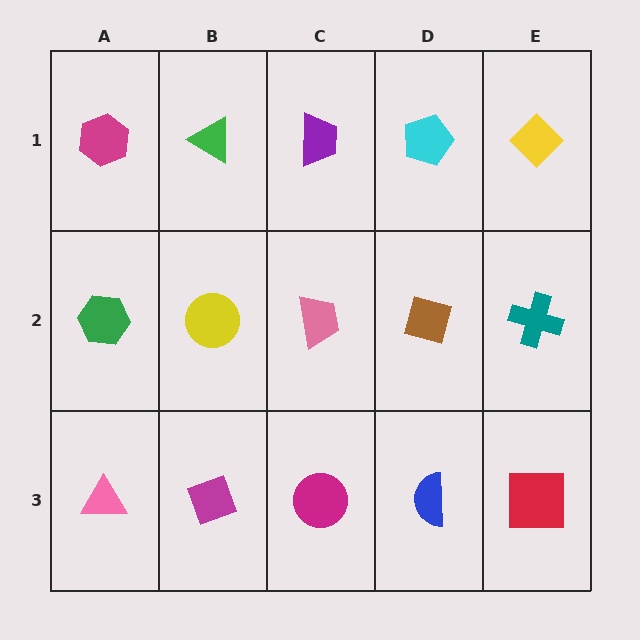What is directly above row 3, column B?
A yellow circle.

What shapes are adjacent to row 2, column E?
A yellow diamond (row 1, column E), a red square (row 3, column E), a brown square (row 2, column D).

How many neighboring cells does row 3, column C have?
3.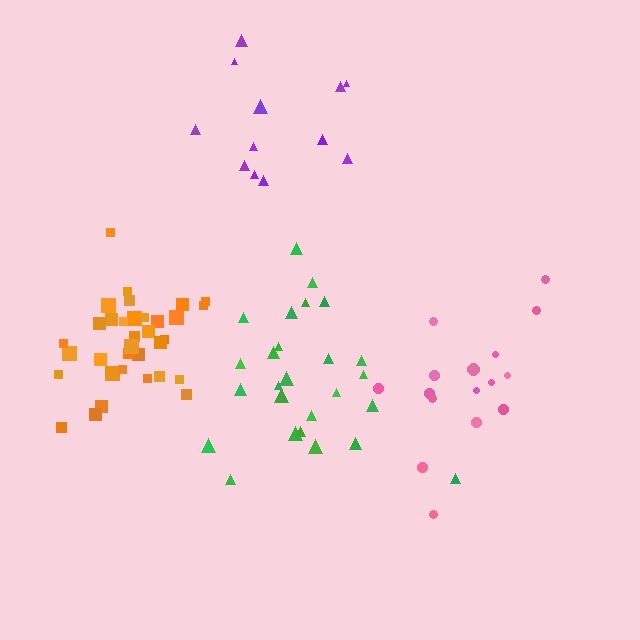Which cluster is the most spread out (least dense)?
Purple.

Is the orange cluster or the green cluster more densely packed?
Orange.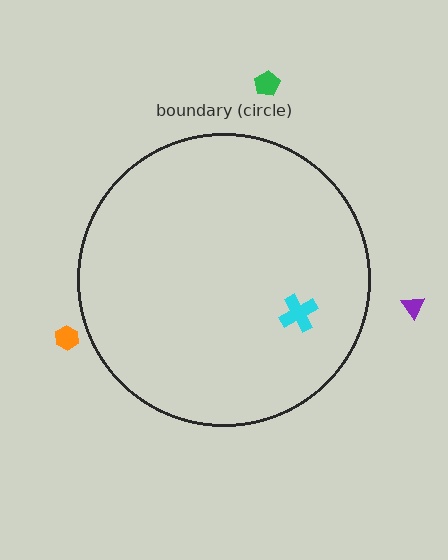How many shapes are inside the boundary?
1 inside, 3 outside.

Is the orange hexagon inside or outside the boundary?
Outside.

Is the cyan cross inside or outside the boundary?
Inside.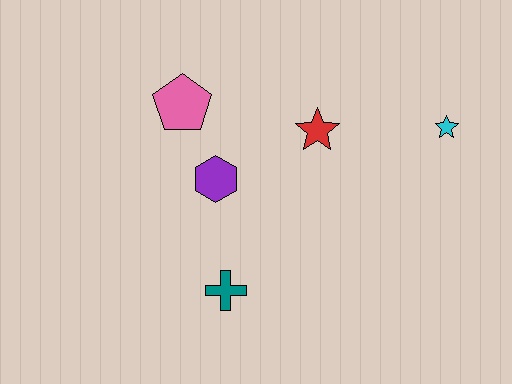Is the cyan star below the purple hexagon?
No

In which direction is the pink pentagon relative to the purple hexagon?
The pink pentagon is above the purple hexagon.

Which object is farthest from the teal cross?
The cyan star is farthest from the teal cross.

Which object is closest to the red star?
The purple hexagon is closest to the red star.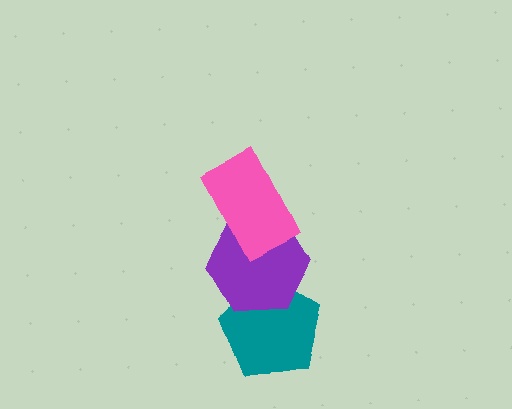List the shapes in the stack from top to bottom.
From top to bottom: the pink rectangle, the purple hexagon, the teal pentagon.